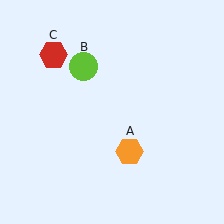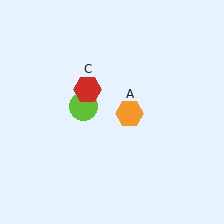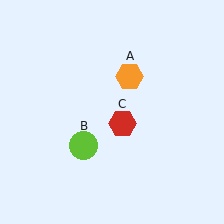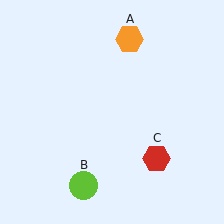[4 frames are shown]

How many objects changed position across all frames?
3 objects changed position: orange hexagon (object A), lime circle (object B), red hexagon (object C).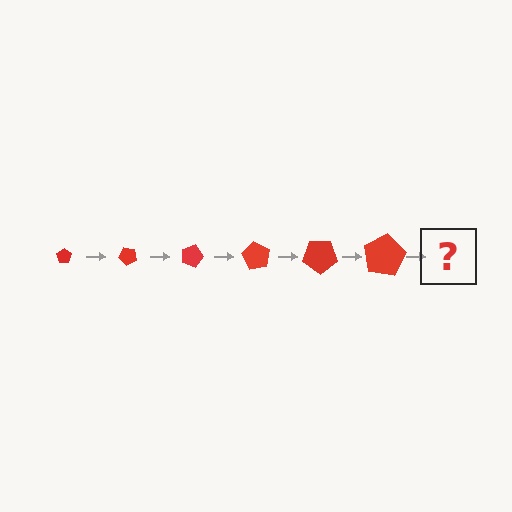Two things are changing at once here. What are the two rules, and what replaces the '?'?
The two rules are that the pentagon grows larger each step and it rotates 45 degrees each step. The '?' should be a pentagon, larger than the previous one and rotated 270 degrees from the start.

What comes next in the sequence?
The next element should be a pentagon, larger than the previous one and rotated 270 degrees from the start.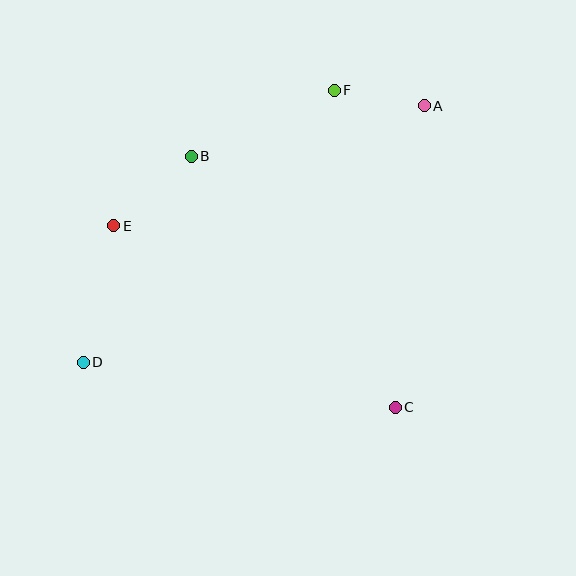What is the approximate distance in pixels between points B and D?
The distance between B and D is approximately 233 pixels.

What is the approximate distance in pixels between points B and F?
The distance between B and F is approximately 157 pixels.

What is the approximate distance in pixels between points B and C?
The distance between B and C is approximately 324 pixels.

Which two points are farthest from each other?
Points A and D are farthest from each other.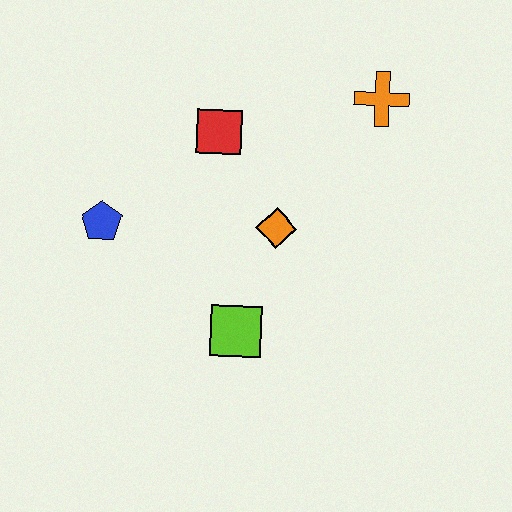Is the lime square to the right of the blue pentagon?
Yes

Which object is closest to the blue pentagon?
The red square is closest to the blue pentagon.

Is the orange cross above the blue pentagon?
Yes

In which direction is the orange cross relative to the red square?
The orange cross is to the right of the red square.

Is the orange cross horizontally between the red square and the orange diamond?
No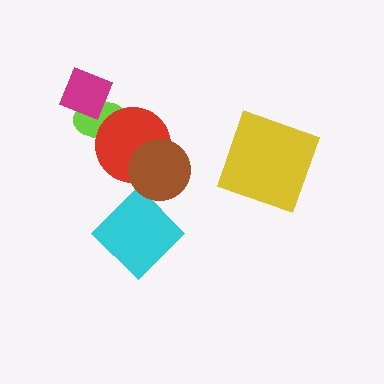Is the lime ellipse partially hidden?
Yes, it is partially covered by another shape.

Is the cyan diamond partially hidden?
Yes, it is partially covered by another shape.